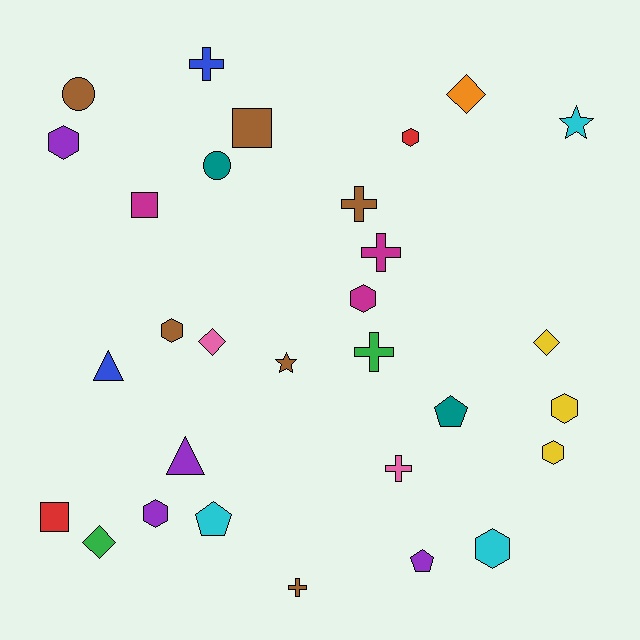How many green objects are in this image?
There are 2 green objects.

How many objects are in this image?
There are 30 objects.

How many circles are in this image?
There are 2 circles.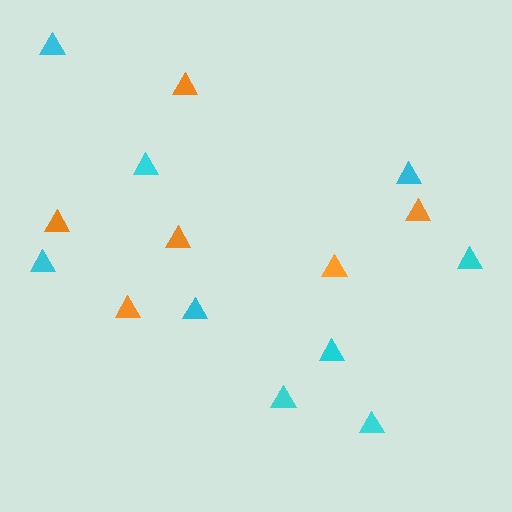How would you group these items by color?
There are 2 groups: one group of orange triangles (6) and one group of cyan triangles (9).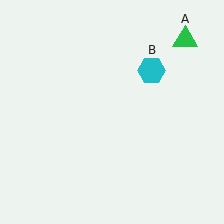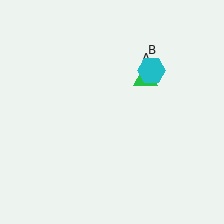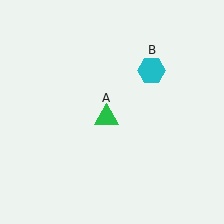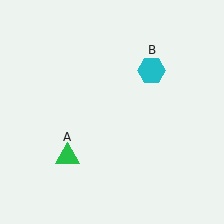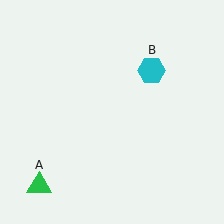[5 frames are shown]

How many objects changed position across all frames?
1 object changed position: green triangle (object A).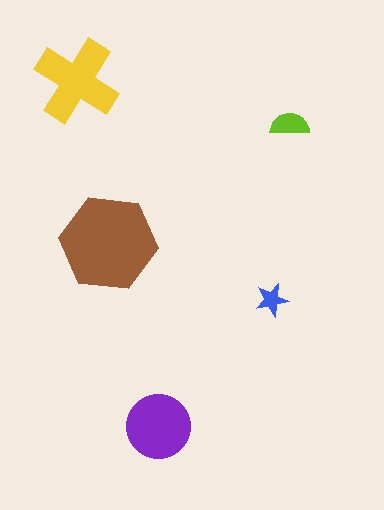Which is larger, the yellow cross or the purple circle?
The yellow cross.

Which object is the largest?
The brown hexagon.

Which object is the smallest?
The blue star.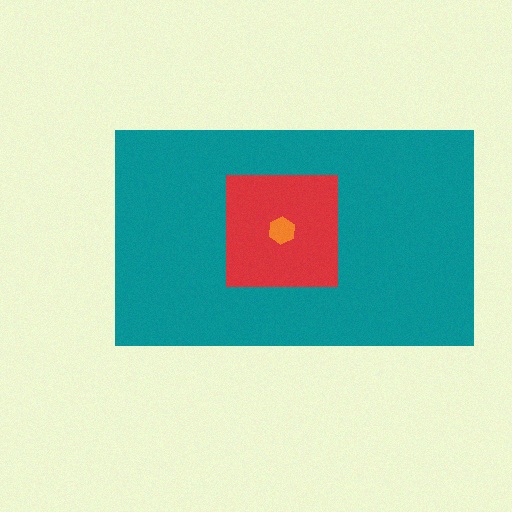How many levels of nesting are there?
3.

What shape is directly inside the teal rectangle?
The red square.